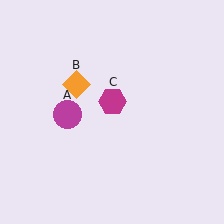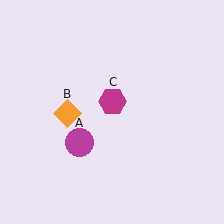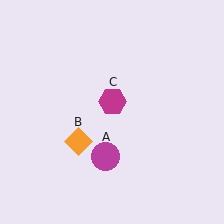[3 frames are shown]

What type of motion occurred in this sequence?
The magenta circle (object A), orange diamond (object B) rotated counterclockwise around the center of the scene.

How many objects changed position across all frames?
2 objects changed position: magenta circle (object A), orange diamond (object B).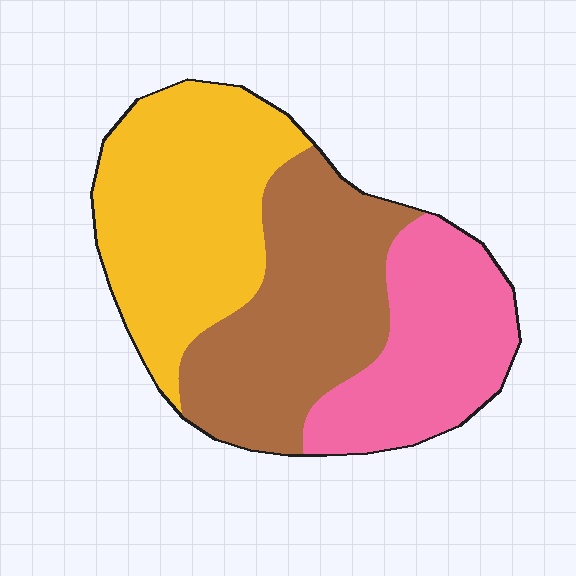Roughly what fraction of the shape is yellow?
Yellow takes up about three eighths (3/8) of the shape.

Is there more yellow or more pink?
Yellow.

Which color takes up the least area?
Pink, at roughly 25%.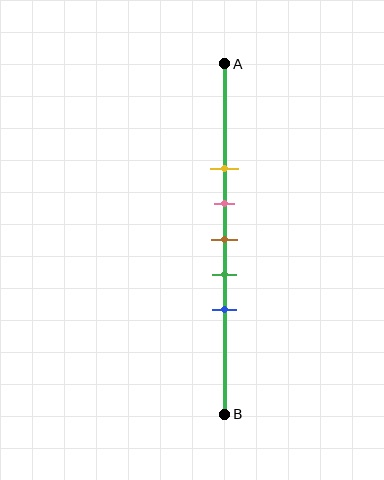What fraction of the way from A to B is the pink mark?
The pink mark is approximately 40% (0.4) of the way from A to B.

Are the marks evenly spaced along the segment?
Yes, the marks are approximately evenly spaced.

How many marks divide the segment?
There are 5 marks dividing the segment.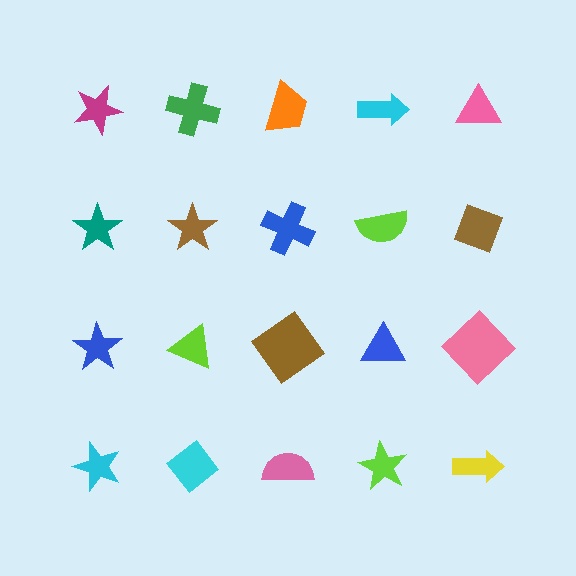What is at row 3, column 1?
A blue star.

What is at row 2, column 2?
A brown star.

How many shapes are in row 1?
5 shapes.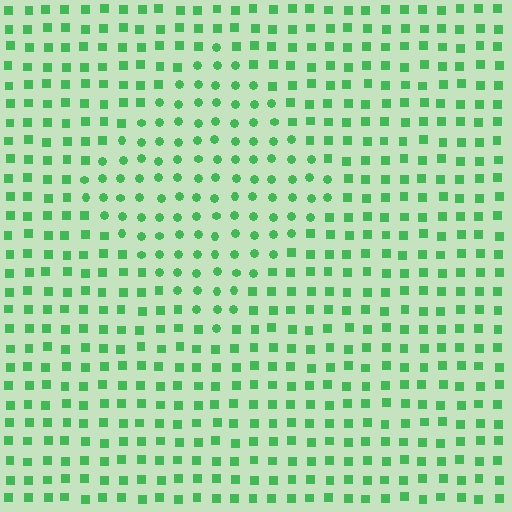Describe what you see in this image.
The image is filled with small green elements arranged in a uniform grid. A diamond-shaped region contains circles, while the surrounding area contains squares. The boundary is defined purely by the change in element shape.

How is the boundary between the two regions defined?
The boundary is defined by a change in element shape: circles inside vs. squares outside. All elements share the same color and spacing.